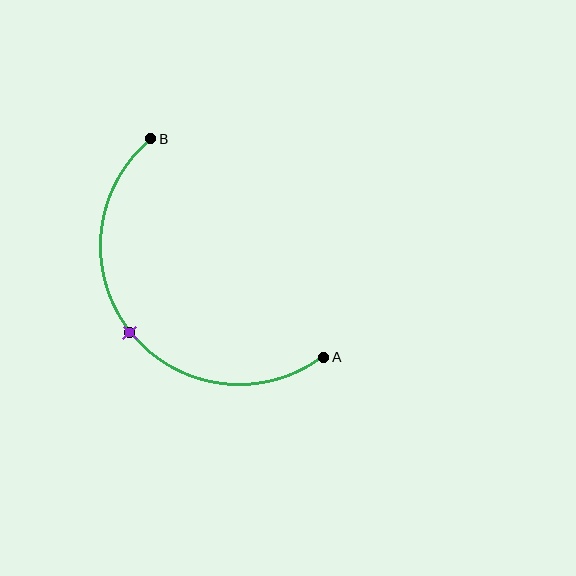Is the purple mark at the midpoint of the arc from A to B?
Yes. The purple mark lies on the arc at equal arc-length from both A and B — it is the arc midpoint.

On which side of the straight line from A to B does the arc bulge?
The arc bulges below and to the left of the straight line connecting A and B.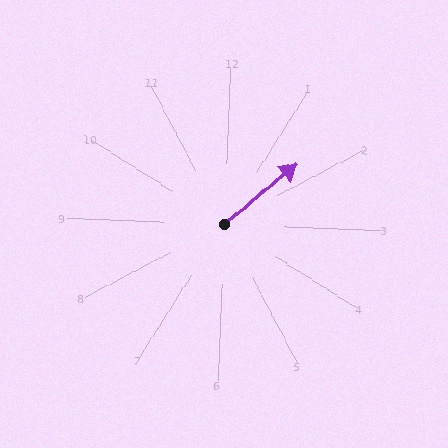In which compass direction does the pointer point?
Northeast.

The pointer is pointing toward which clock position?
Roughly 2 o'clock.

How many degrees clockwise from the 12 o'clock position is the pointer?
Approximately 48 degrees.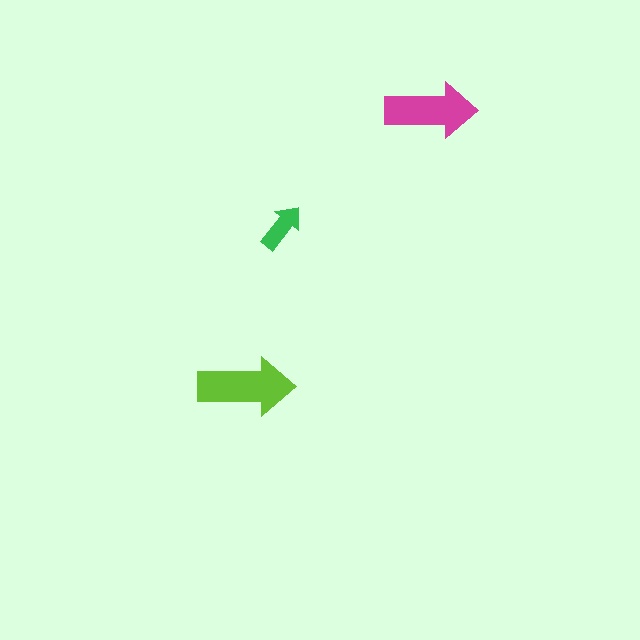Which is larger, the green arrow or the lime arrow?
The lime one.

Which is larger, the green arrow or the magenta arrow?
The magenta one.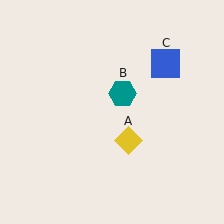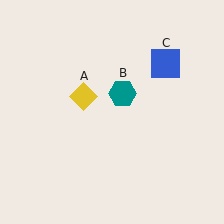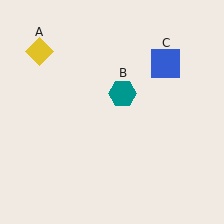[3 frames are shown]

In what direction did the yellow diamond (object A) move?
The yellow diamond (object A) moved up and to the left.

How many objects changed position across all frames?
1 object changed position: yellow diamond (object A).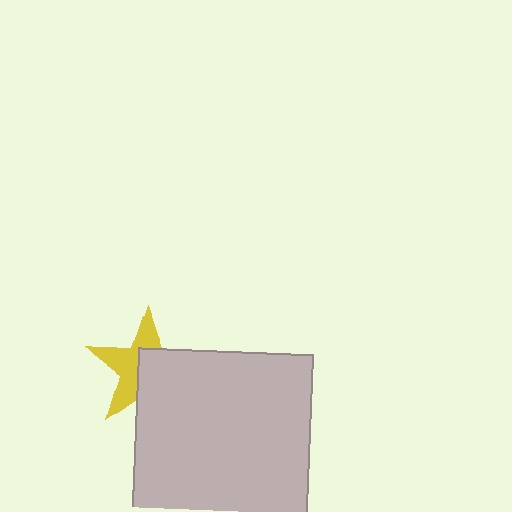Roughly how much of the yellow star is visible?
About half of it is visible (roughly 48%).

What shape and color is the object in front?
The object in front is a light gray square.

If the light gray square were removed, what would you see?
You would see the complete yellow star.